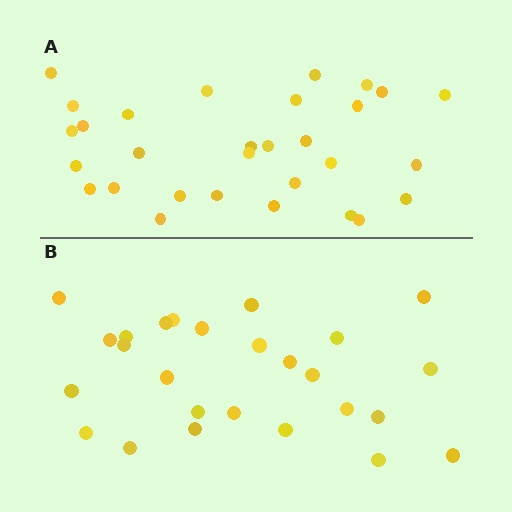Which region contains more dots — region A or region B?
Region A (the top region) has more dots.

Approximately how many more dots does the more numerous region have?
Region A has about 4 more dots than region B.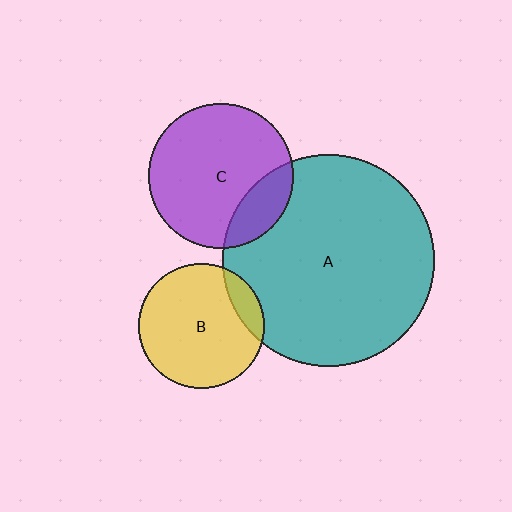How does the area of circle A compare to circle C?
Approximately 2.1 times.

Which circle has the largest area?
Circle A (teal).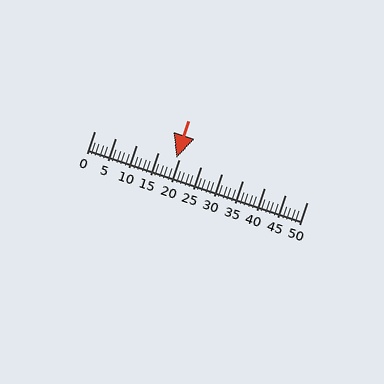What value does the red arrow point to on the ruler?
The red arrow points to approximately 19.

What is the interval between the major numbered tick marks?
The major tick marks are spaced 5 units apart.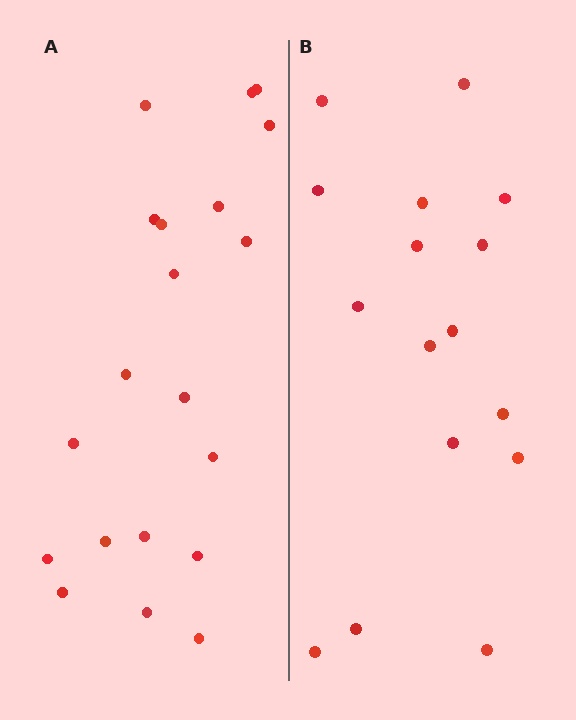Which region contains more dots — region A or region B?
Region A (the left region) has more dots.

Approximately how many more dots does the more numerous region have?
Region A has about 4 more dots than region B.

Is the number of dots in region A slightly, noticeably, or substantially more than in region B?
Region A has noticeably more, but not dramatically so. The ratio is roughly 1.2 to 1.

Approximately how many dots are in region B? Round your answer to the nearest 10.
About 20 dots. (The exact count is 16, which rounds to 20.)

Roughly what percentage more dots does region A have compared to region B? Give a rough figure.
About 25% more.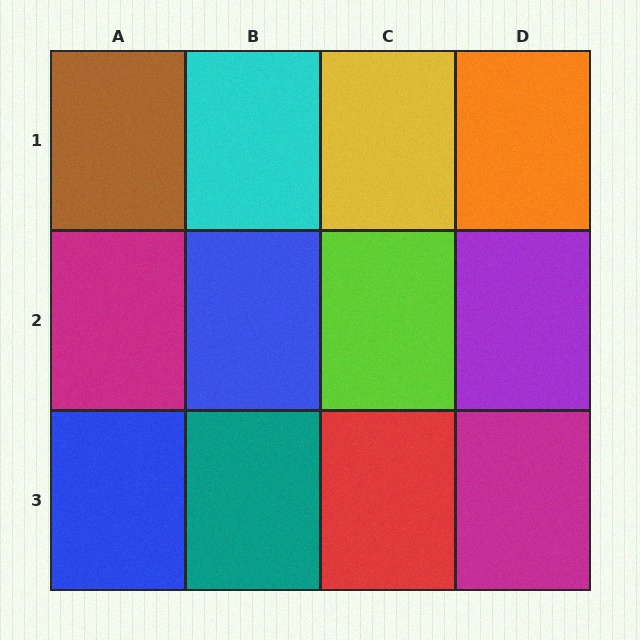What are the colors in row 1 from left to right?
Brown, cyan, yellow, orange.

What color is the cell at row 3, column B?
Teal.